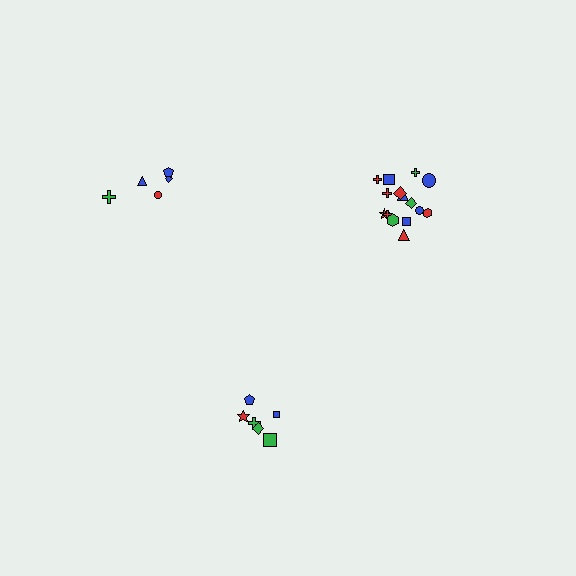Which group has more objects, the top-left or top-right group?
The top-right group.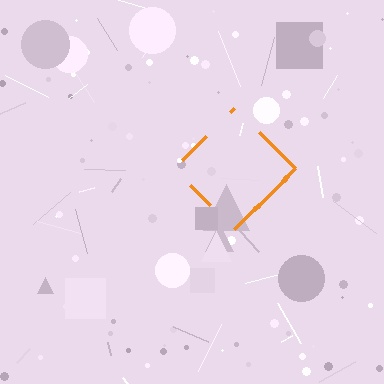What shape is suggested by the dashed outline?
The dashed outline suggests a diamond.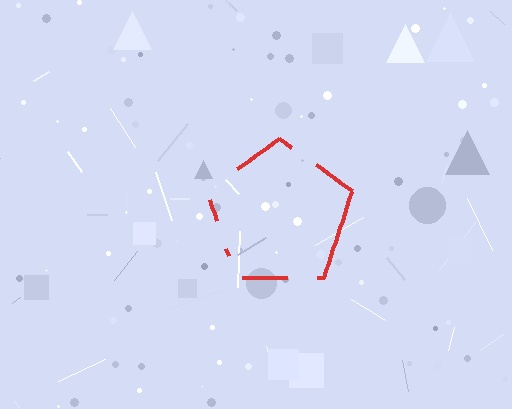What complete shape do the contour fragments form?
The contour fragments form a pentagon.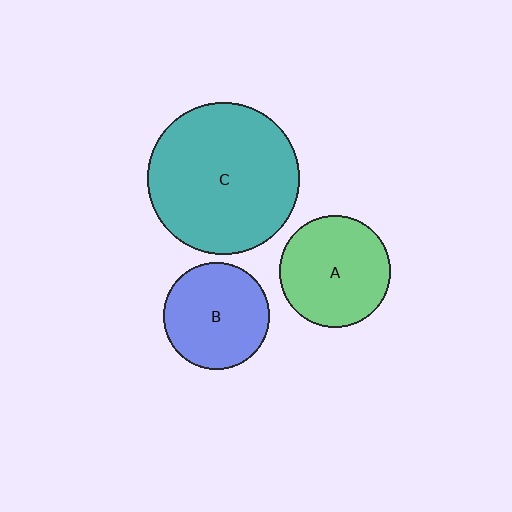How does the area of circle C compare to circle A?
Approximately 1.9 times.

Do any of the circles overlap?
No, none of the circles overlap.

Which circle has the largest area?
Circle C (teal).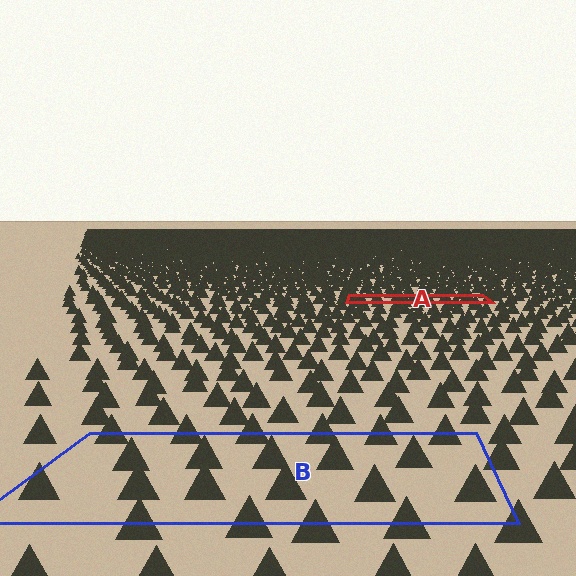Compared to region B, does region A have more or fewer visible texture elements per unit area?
Region A has more texture elements per unit area — they are packed more densely because it is farther away.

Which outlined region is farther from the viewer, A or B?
Region A is farther from the viewer — the texture elements inside it appear smaller and more densely packed.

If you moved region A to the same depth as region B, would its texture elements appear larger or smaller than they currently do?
They would appear larger. At a closer depth, the same texture elements are projected at a bigger on-screen size.